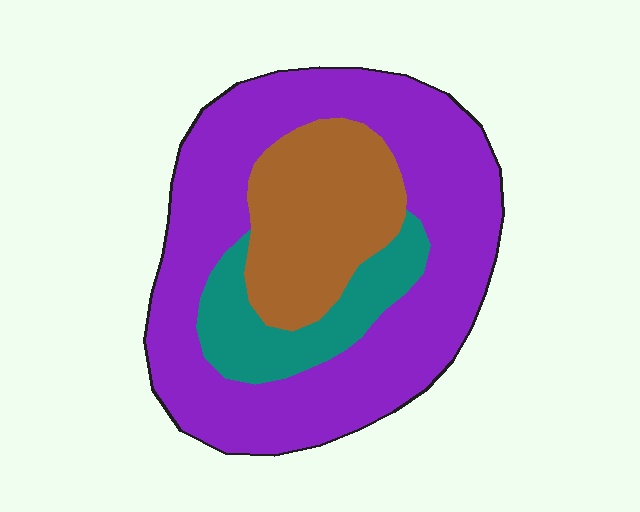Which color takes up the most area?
Purple, at roughly 65%.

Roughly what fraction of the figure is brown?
Brown takes up about one quarter (1/4) of the figure.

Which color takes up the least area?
Teal, at roughly 15%.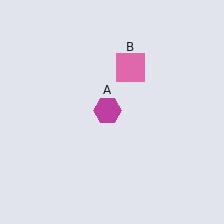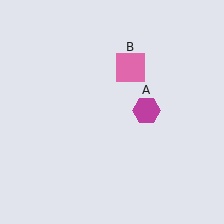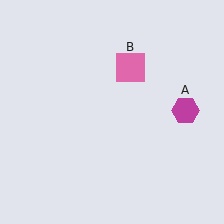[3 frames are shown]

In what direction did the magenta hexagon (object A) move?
The magenta hexagon (object A) moved right.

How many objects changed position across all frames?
1 object changed position: magenta hexagon (object A).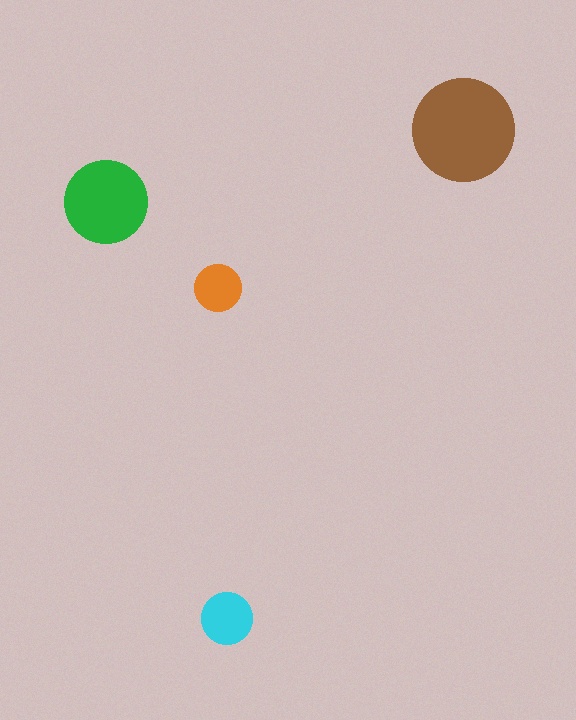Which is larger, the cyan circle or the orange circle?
The cyan one.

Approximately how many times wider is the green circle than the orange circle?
About 2 times wider.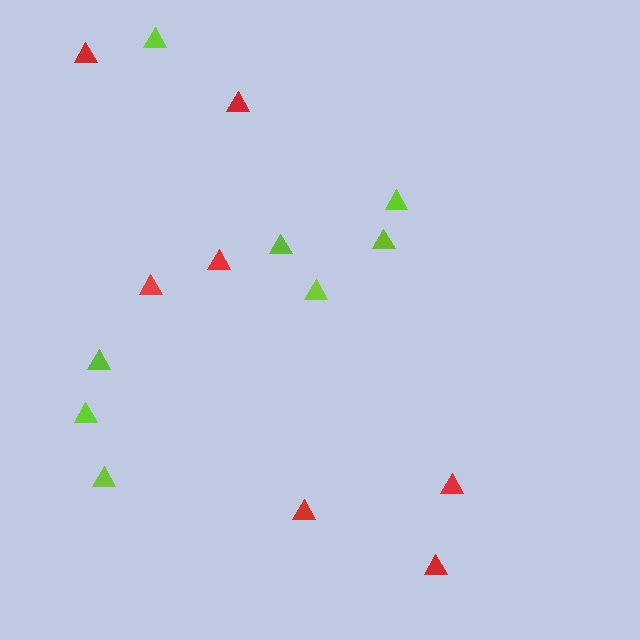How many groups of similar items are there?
There are 2 groups: one group of red triangles (7) and one group of lime triangles (8).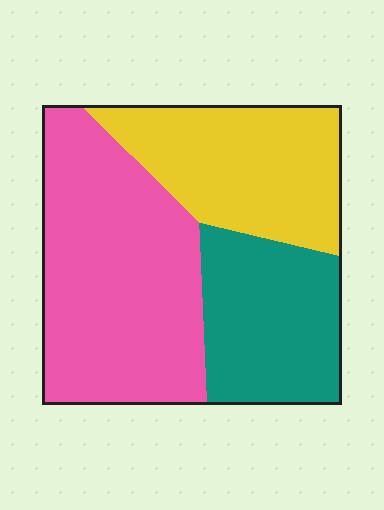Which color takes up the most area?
Pink, at roughly 45%.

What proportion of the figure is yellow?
Yellow covers 29% of the figure.